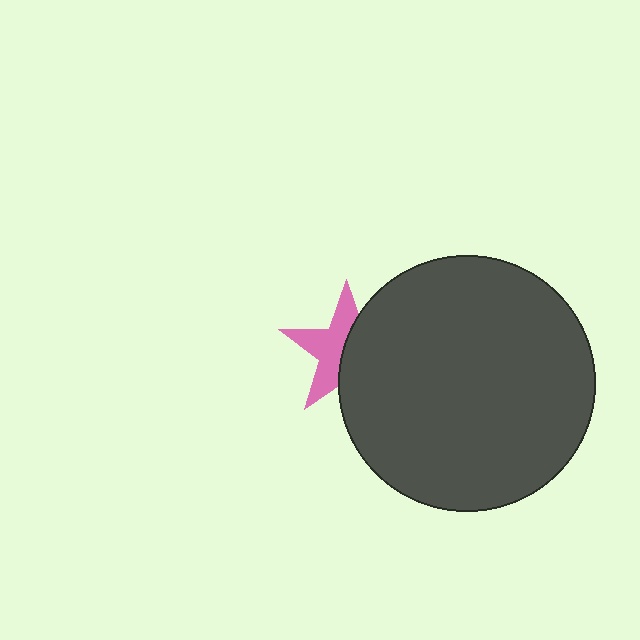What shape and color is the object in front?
The object in front is a dark gray circle.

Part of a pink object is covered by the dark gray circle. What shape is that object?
It is a star.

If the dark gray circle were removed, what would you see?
You would see the complete pink star.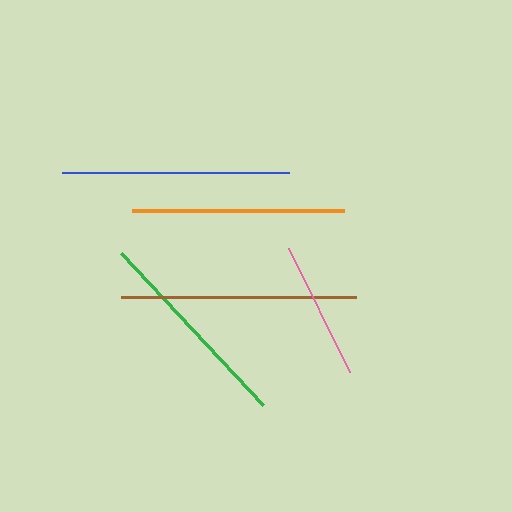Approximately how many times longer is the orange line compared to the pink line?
The orange line is approximately 1.5 times the length of the pink line.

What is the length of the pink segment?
The pink segment is approximately 138 pixels long.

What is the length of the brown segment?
The brown segment is approximately 235 pixels long.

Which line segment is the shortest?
The pink line is the shortest at approximately 138 pixels.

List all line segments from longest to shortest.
From longest to shortest: brown, blue, orange, green, pink.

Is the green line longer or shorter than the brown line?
The brown line is longer than the green line.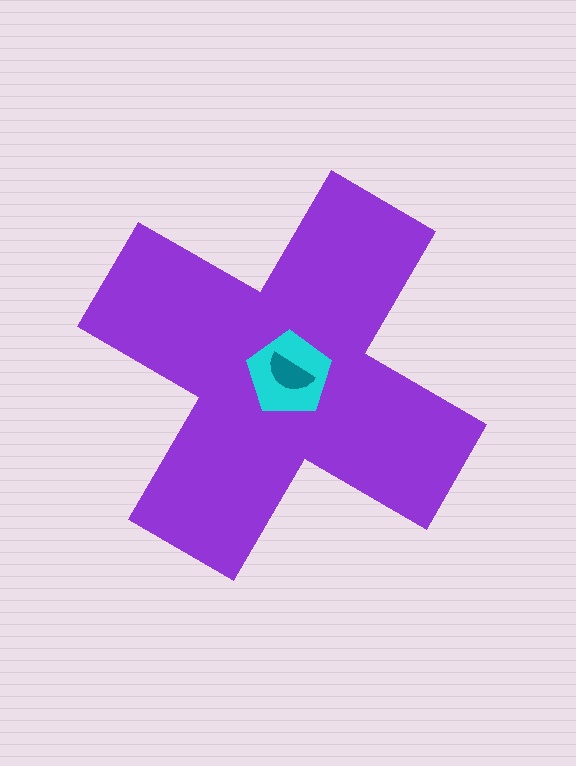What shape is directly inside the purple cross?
The cyan pentagon.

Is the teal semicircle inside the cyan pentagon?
Yes.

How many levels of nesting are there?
3.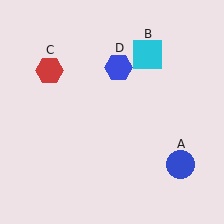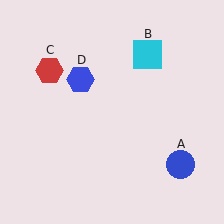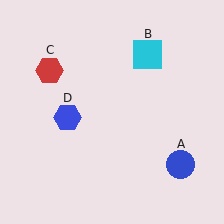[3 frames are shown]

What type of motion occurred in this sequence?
The blue hexagon (object D) rotated counterclockwise around the center of the scene.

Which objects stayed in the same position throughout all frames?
Blue circle (object A) and cyan square (object B) and red hexagon (object C) remained stationary.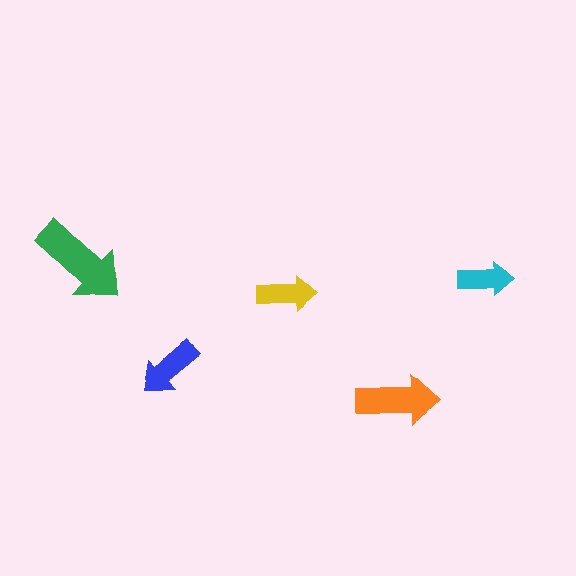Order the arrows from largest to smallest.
the green one, the orange one, the blue one, the yellow one, the cyan one.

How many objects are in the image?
There are 5 objects in the image.